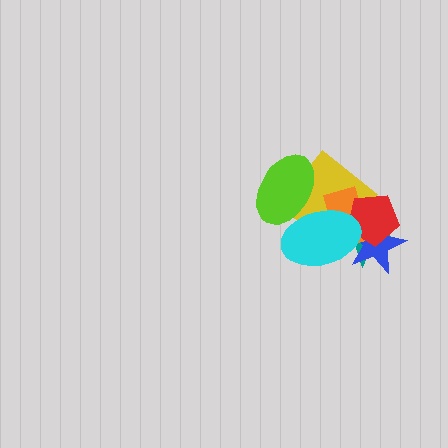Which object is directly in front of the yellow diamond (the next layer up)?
The blue star is directly in front of the yellow diamond.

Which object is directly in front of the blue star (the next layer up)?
The orange rectangle is directly in front of the blue star.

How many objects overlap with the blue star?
5 objects overlap with the blue star.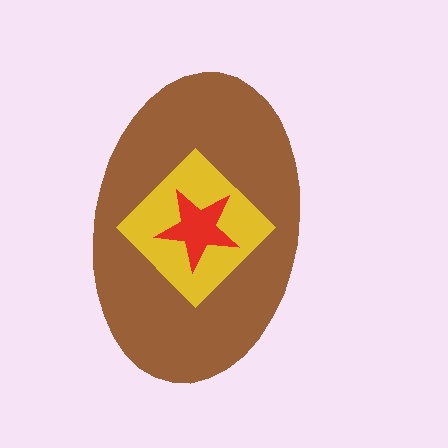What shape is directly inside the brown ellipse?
The yellow diamond.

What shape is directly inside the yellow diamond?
The red star.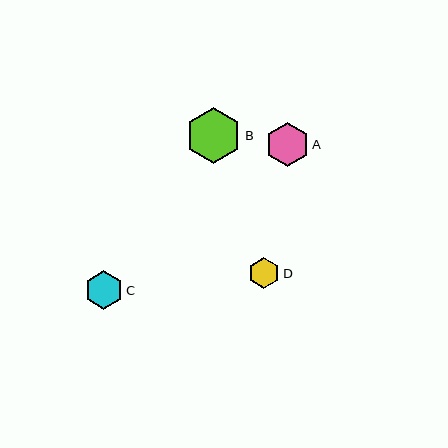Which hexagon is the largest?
Hexagon B is the largest with a size of approximately 56 pixels.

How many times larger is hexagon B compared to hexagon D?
Hexagon B is approximately 1.8 times the size of hexagon D.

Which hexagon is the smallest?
Hexagon D is the smallest with a size of approximately 32 pixels.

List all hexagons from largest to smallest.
From largest to smallest: B, A, C, D.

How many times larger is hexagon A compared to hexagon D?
Hexagon A is approximately 1.4 times the size of hexagon D.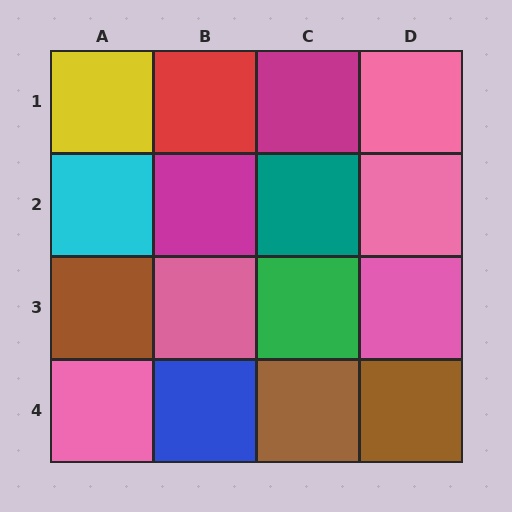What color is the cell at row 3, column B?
Pink.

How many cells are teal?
1 cell is teal.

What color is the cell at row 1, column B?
Red.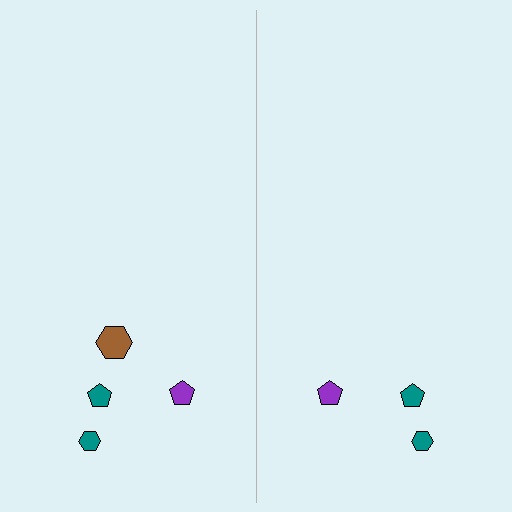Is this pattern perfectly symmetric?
No, the pattern is not perfectly symmetric. A brown hexagon is missing from the right side.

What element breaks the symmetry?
A brown hexagon is missing from the right side.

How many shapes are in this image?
There are 7 shapes in this image.